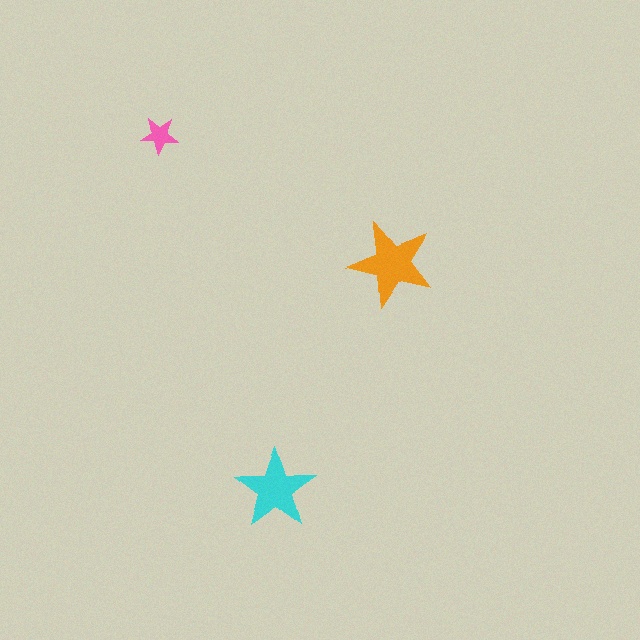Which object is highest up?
The pink star is topmost.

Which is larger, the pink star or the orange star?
The orange one.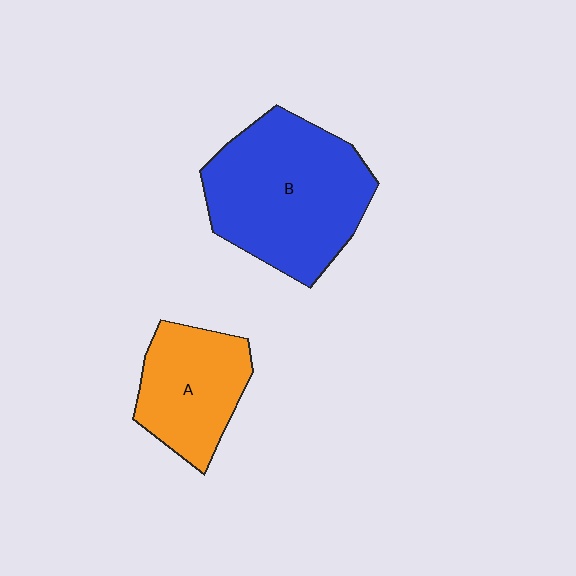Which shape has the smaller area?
Shape A (orange).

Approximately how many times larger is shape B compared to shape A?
Approximately 1.7 times.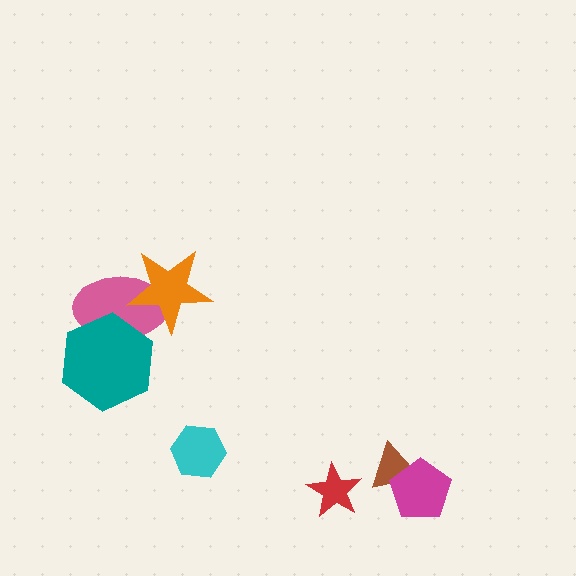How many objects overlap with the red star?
0 objects overlap with the red star.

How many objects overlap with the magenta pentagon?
1 object overlaps with the magenta pentagon.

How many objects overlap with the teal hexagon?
1 object overlaps with the teal hexagon.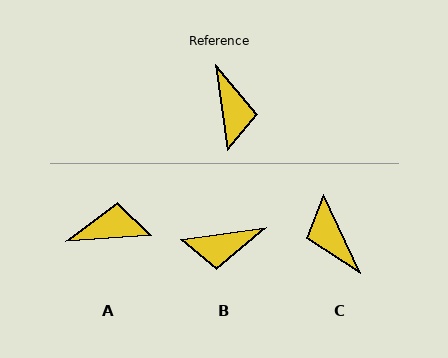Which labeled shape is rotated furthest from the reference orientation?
C, about 163 degrees away.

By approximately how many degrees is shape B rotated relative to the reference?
Approximately 90 degrees clockwise.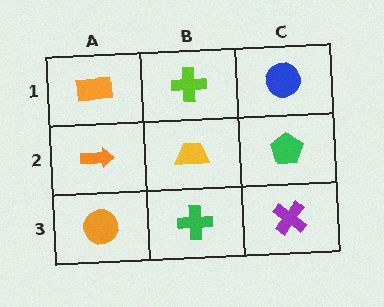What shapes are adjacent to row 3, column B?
A yellow trapezoid (row 2, column B), an orange circle (row 3, column A), a purple cross (row 3, column C).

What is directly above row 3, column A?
An orange arrow.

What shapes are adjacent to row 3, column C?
A green pentagon (row 2, column C), a green cross (row 3, column B).